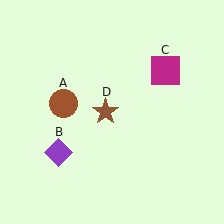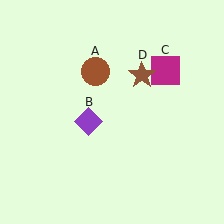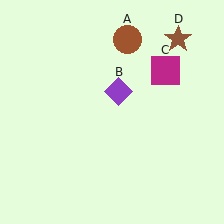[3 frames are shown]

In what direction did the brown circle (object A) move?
The brown circle (object A) moved up and to the right.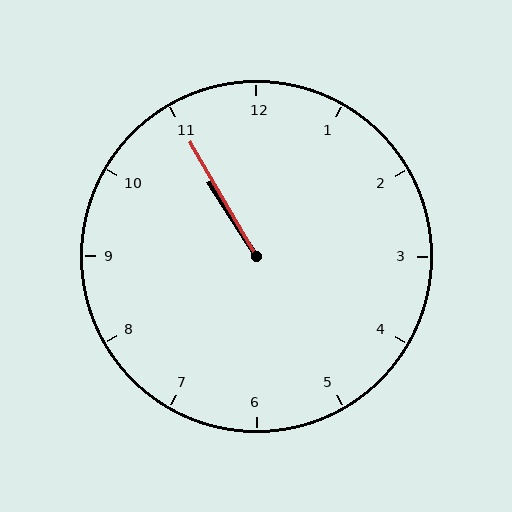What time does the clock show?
10:55.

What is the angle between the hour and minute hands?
Approximately 2 degrees.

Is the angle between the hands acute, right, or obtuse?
It is acute.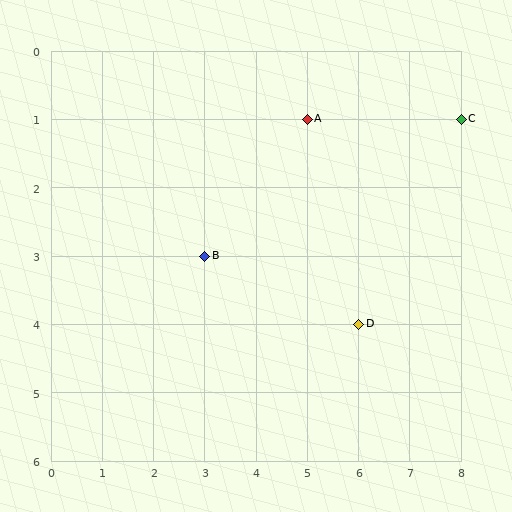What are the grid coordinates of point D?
Point D is at grid coordinates (6, 4).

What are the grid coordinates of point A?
Point A is at grid coordinates (5, 1).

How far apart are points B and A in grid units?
Points B and A are 2 columns and 2 rows apart (about 2.8 grid units diagonally).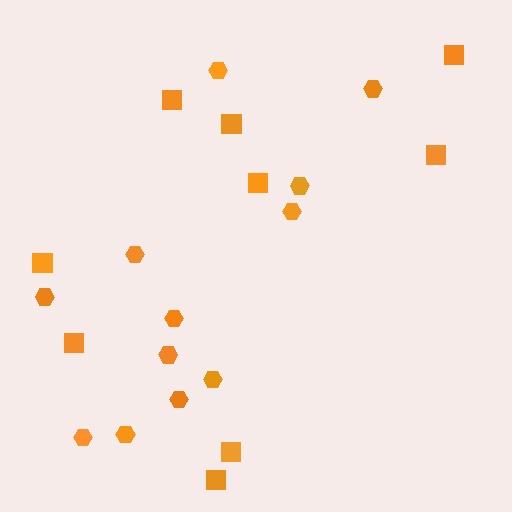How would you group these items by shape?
There are 2 groups: one group of hexagons (12) and one group of squares (9).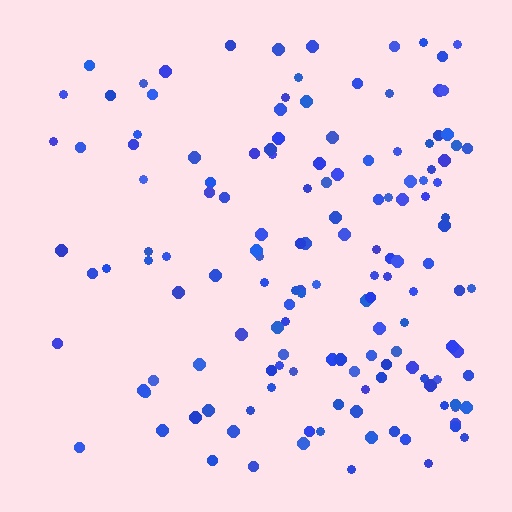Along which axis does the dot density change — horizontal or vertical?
Horizontal.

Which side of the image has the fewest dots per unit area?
The left.